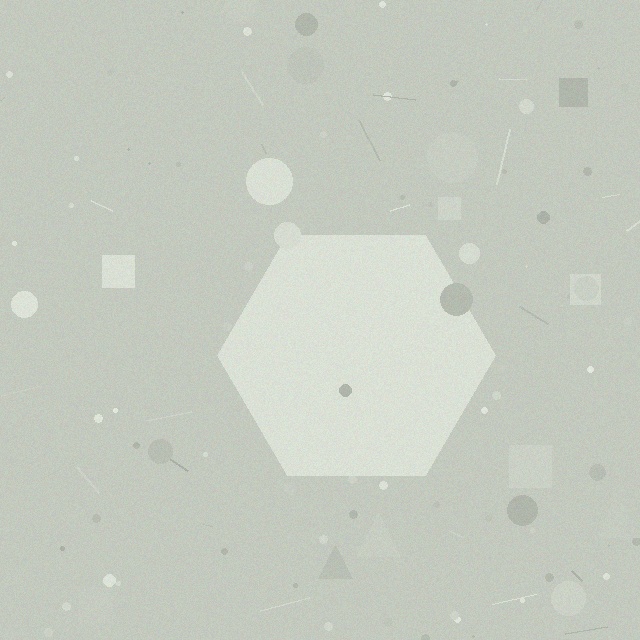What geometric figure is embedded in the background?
A hexagon is embedded in the background.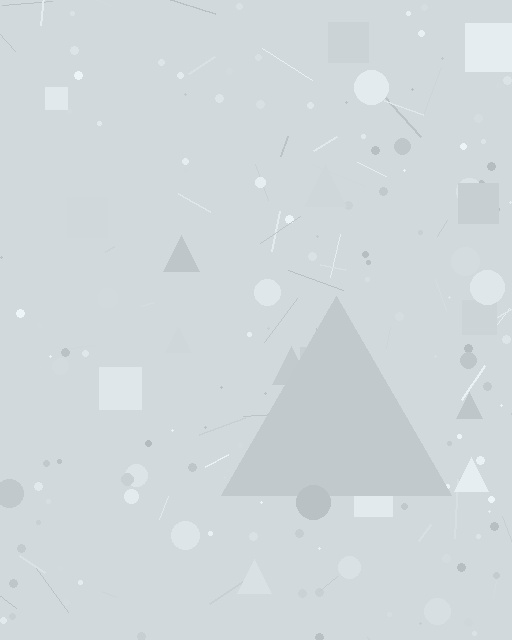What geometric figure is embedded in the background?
A triangle is embedded in the background.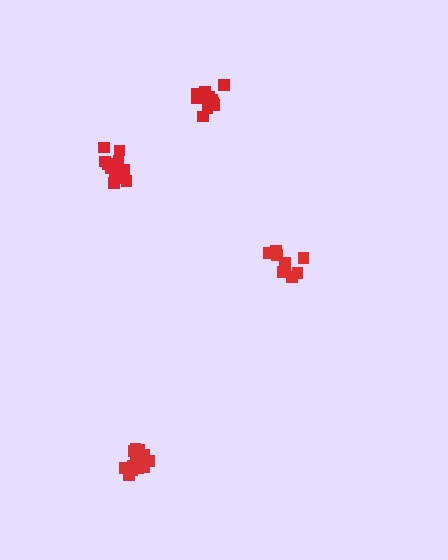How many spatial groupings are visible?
There are 4 spatial groupings.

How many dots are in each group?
Group 1: 15 dots, Group 2: 11 dots, Group 3: 14 dots, Group 4: 11 dots (51 total).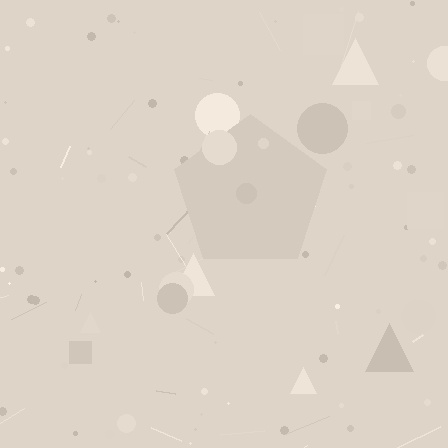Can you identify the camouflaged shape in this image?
The camouflaged shape is a pentagon.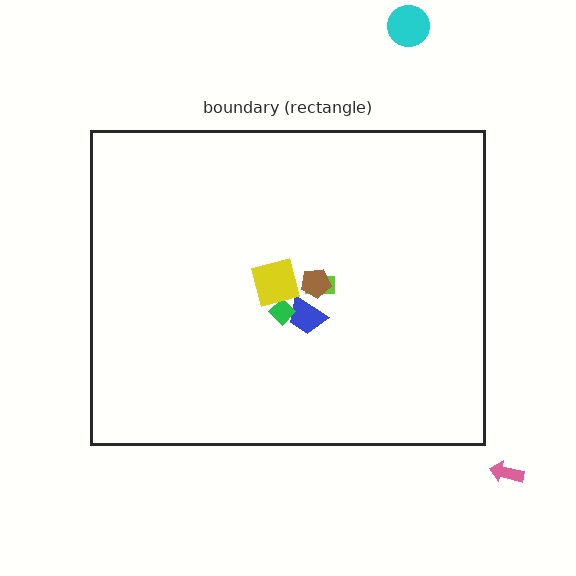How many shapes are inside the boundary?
5 inside, 2 outside.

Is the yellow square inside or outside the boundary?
Inside.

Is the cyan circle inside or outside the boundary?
Outside.